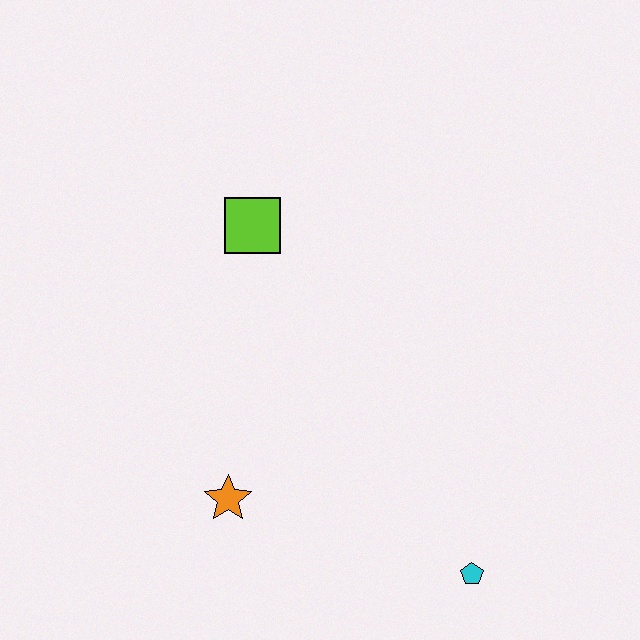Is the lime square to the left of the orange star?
No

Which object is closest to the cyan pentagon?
The orange star is closest to the cyan pentagon.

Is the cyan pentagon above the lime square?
No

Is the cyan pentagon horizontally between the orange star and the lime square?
No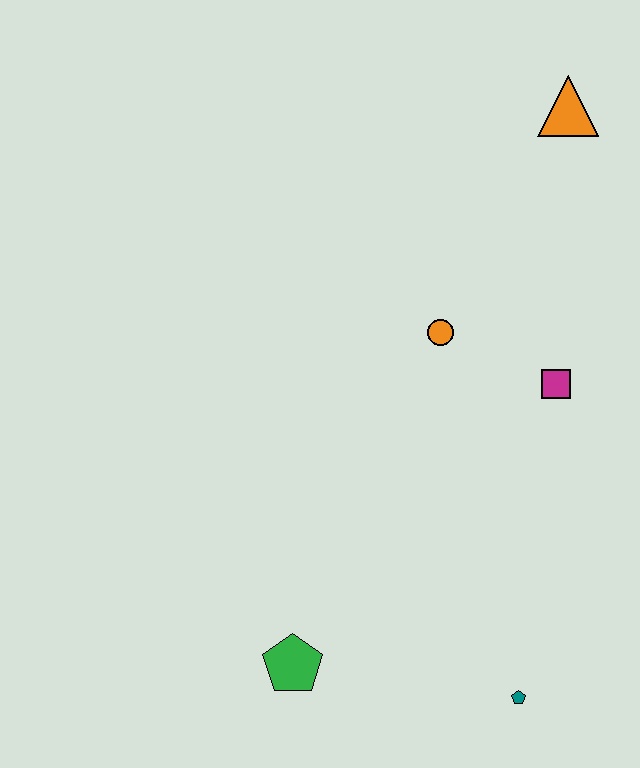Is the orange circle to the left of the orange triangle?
Yes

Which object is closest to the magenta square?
The orange circle is closest to the magenta square.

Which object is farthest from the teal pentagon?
The orange triangle is farthest from the teal pentagon.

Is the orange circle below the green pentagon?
No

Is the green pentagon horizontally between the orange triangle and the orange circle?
No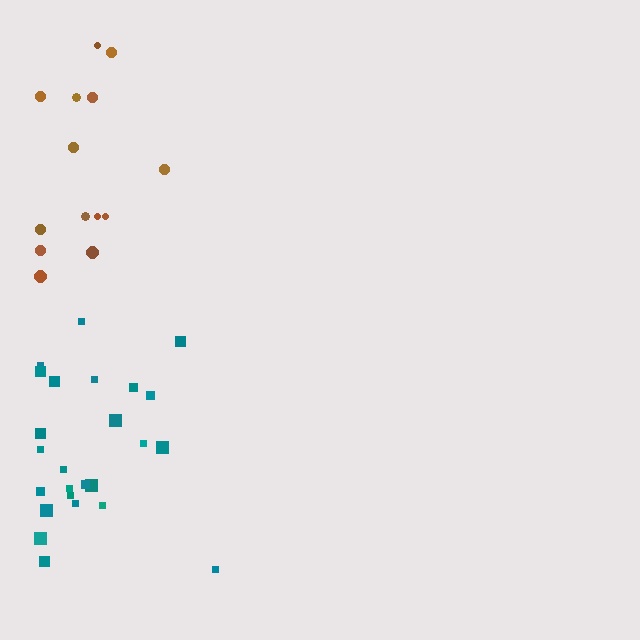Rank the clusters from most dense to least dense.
teal, brown.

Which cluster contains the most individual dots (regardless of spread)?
Teal (25).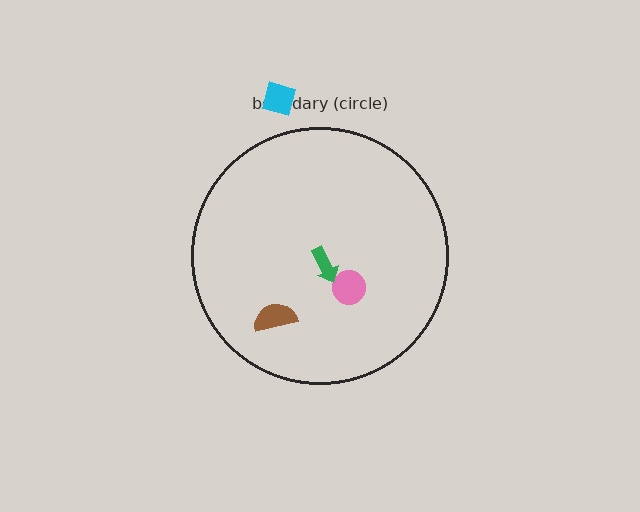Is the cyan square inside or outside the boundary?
Outside.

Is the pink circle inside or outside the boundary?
Inside.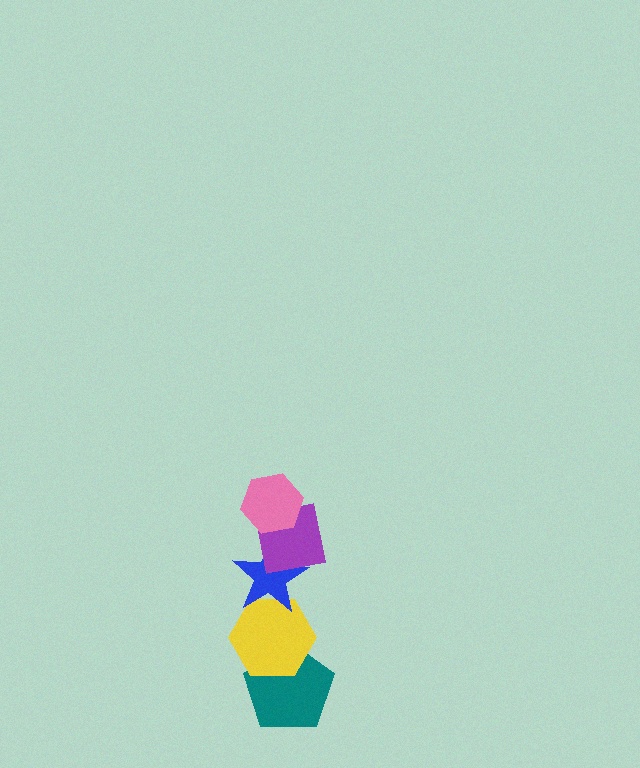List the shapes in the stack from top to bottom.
From top to bottom: the pink hexagon, the purple square, the blue star, the yellow hexagon, the teal pentagon.